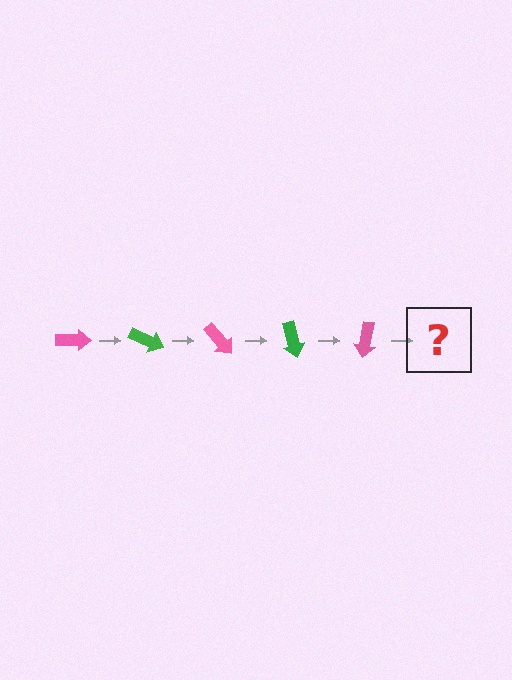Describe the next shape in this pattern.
It should be a green arrow, rotated 125 degrees from the start.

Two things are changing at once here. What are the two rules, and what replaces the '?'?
The two rules are that it rotates 25 degrees each step and the color cycles through pink and green. The '?' should be a green arrow, rotated 125 degrees from the start.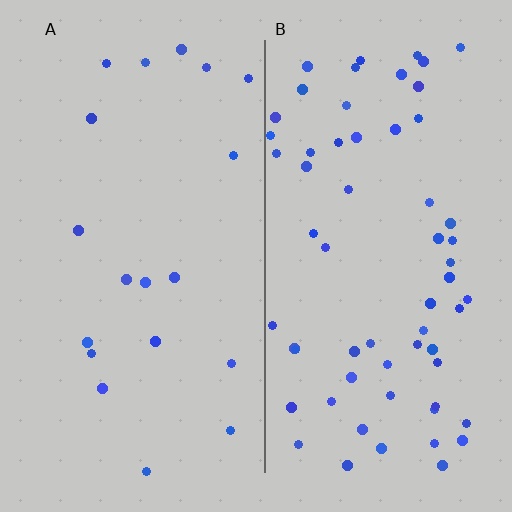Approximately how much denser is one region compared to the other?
Approximately 3.3× — region B over region A.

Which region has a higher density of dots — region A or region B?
B (the right).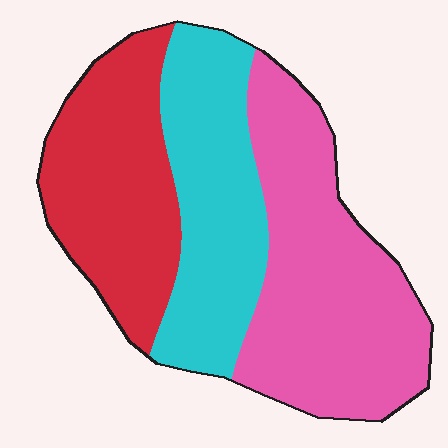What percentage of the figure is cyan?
Cyan covers about 30% of the figure.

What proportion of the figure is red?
Red covers roughly 30% of the figure.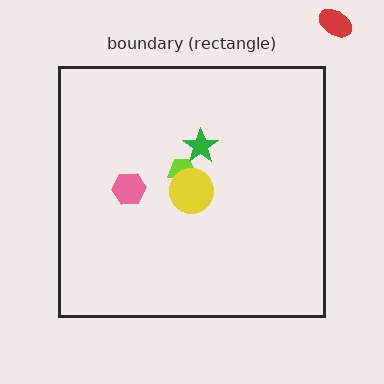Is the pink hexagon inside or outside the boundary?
Inside.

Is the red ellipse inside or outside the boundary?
Outside.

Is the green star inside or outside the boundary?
Inside.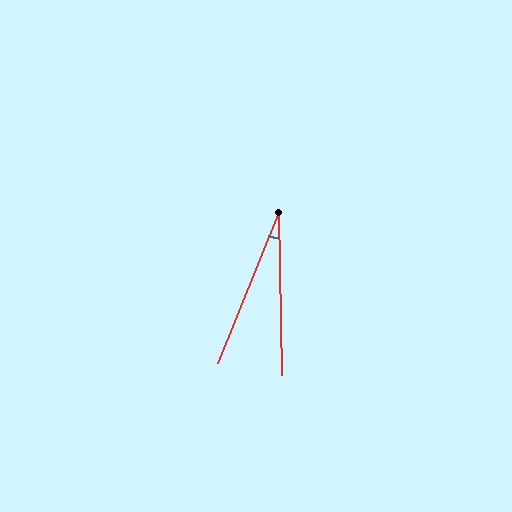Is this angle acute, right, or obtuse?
It is acute.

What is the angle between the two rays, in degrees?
Approximately 23 degrees.